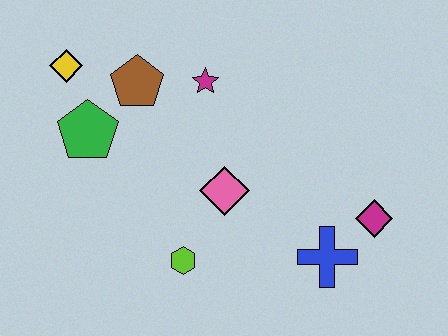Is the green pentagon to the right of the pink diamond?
No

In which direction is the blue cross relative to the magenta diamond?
The blue cross is to the left of the magenta diamond.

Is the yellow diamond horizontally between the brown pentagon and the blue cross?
No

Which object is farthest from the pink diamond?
The yellow diamond is farthest from the pink diamond.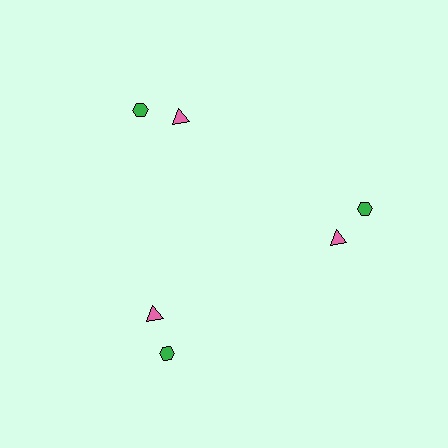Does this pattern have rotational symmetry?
Yes, this pattern has 3-fold rotational symmetry. It looks the same after rotating 120 degrees around the center.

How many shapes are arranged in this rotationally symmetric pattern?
There are 6 shapes, arranged in 3 groups of 2.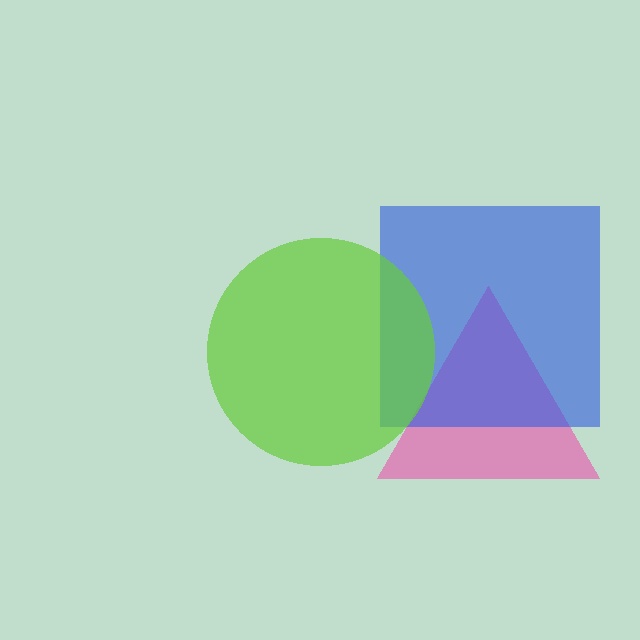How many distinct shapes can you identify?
There are 3 distinct shapes: a pink triangle, a blue square, a lime circle.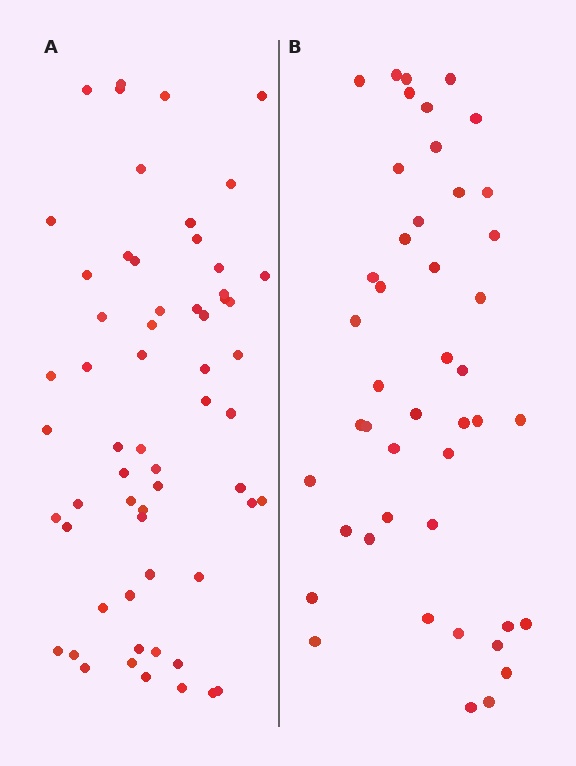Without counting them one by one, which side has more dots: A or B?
Region A (the left region) has more dots.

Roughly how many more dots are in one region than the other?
Region A has approximately 15 more dots than region B.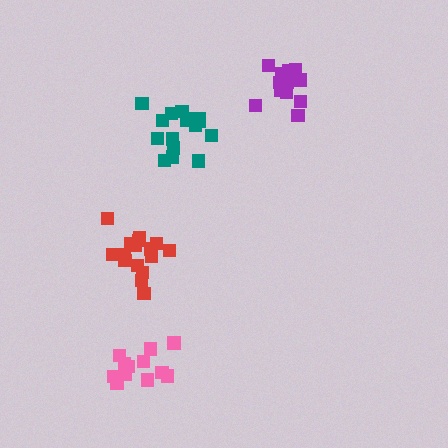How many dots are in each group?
Group 1: 13 dots, Group 2: 12 dots, Group 3: 16 dots, Group 4: 16 dots (57 total).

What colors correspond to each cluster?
The clusters are colored: purple, pink, red, teal.